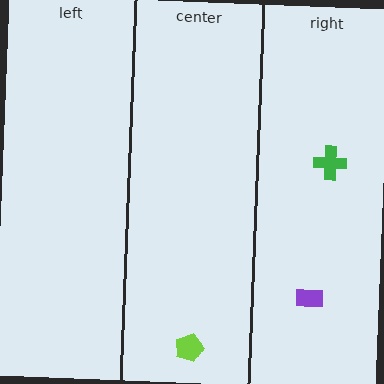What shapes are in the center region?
The lime pentagon.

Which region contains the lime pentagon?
The center region.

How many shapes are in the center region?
1.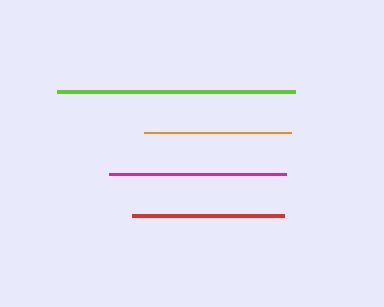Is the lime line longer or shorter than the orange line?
The lime line is longer than the orange line.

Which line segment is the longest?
The lime line is the longest at approximately 238 pixels.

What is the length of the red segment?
The red segment is approximately 152 pixels long.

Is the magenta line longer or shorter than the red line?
The magenta line is longer than the red line.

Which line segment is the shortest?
The orange line is the shortest at approximately 147 pixels.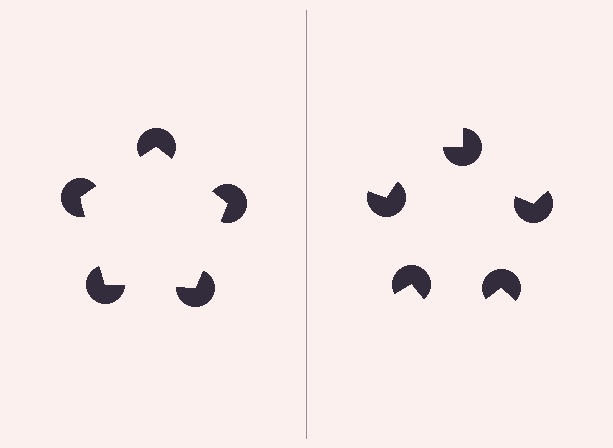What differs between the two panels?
The pac-man discs are positioned identically on both sides; only the wedge orientations differ. On the left they align to a pentagon; on the right they are misaligned.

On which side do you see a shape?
An illusory pentagon appears on the left side. On the right side the wedge cuts are rotated, so no coherent shape forms.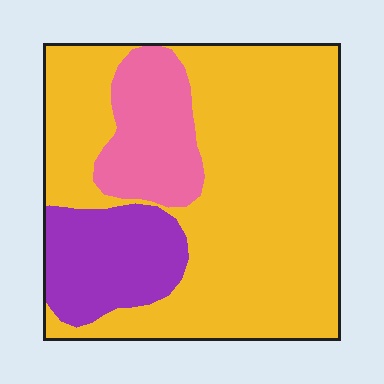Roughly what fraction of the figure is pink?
Pink covers 15% of the figure.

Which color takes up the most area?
Yellow, at roughly 70%.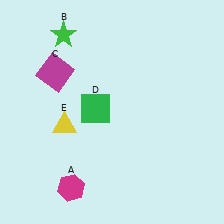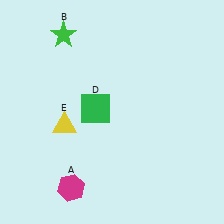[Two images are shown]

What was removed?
The magenta square (C) was removed in Image 2.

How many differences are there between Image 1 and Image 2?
There is 1 difference between the two images.